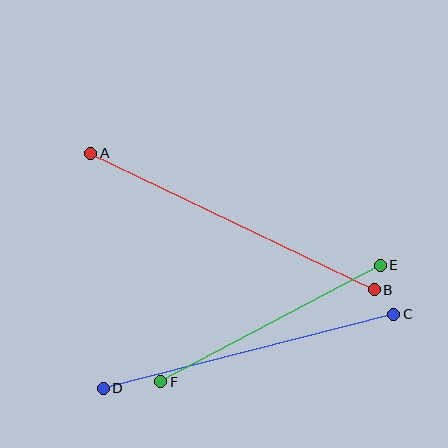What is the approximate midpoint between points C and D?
The midpoint is at approximately (249, 351) pixels.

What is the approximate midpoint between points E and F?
The midpoint is at approximately (271, 323) pixels.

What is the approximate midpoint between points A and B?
The midpoint is at approximately (232, 221) pixels.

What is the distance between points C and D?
The distance is approximately 300 pixels.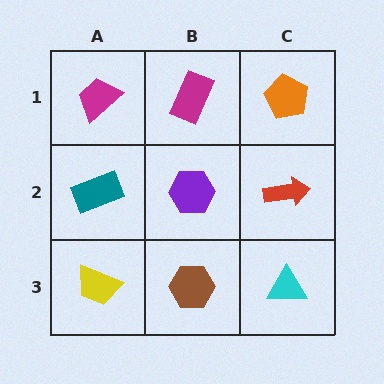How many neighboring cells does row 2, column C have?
3.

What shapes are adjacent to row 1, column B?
A purple hexagon (row 2, column B), a magenta trapezoid (row 1, column A), an orange pentagon (row 1, column C).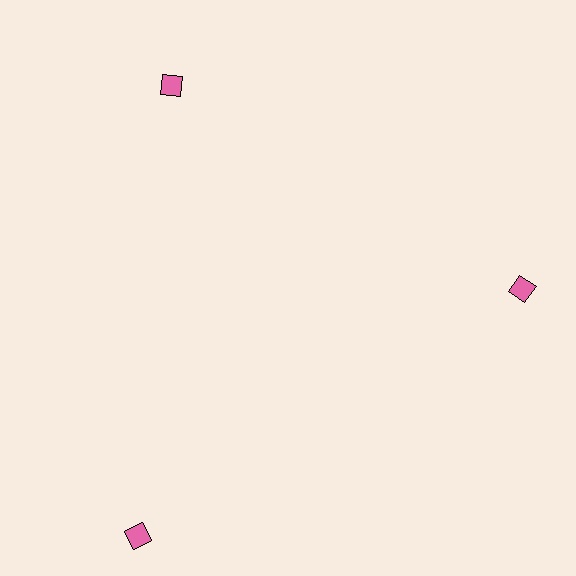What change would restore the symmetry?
The symmetry would be restored by moving it inward, back onto the ring so that all 3 squares sit at equal angles and equal distance from the center.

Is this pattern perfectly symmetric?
No. The 3 pink squares are arranged in a ring, but one element near the 7 o'clock position is pushed outward from the center, breaking the 3-fold rotational symmetry.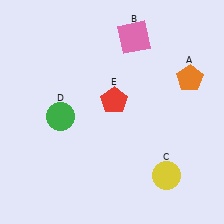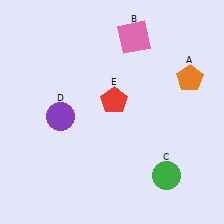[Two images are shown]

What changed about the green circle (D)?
In Image 1, D is green. In Image 2, it changed to purple.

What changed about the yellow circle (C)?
In Image 1, C is yellow. In Image 2, it changed to green.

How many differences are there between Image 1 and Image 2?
There are 2 differences between the two images.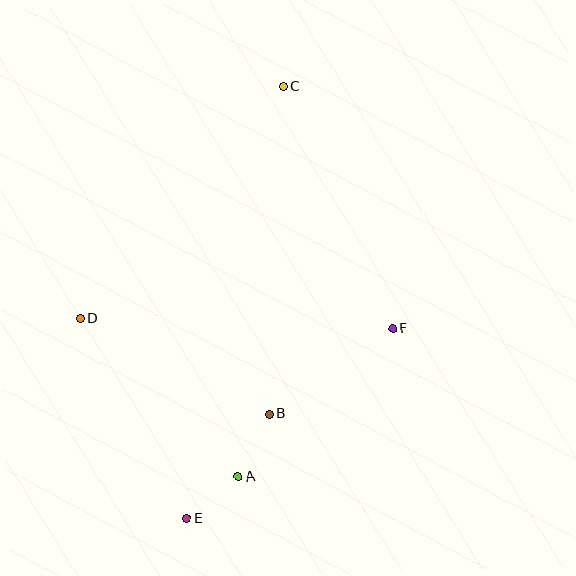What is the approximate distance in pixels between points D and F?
The distance between D and F is approximately 313 pixels.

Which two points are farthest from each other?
Points C and E are farthest from each other.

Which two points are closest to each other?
Points A and E are closest to each other.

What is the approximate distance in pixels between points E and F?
The distance between E and F is approximately 280 pixels.